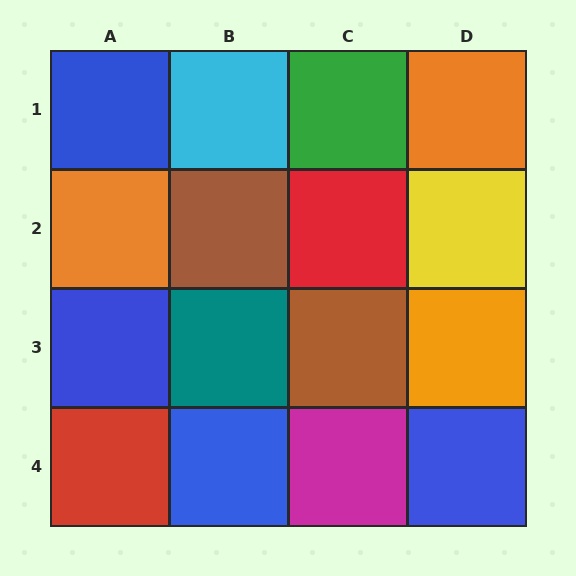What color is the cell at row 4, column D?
Blue.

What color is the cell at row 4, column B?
Blue.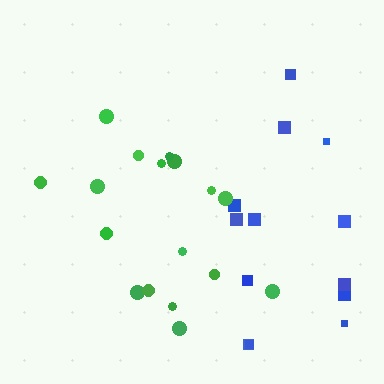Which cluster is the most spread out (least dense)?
Blue.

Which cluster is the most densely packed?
Green.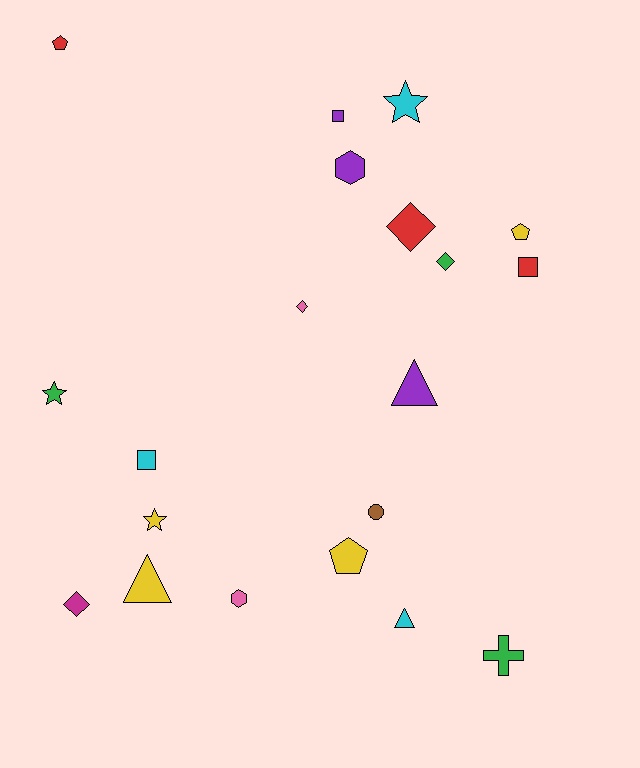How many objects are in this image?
There are 20 objects.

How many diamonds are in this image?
There are 4 diamonds.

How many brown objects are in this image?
There is 1 brown object.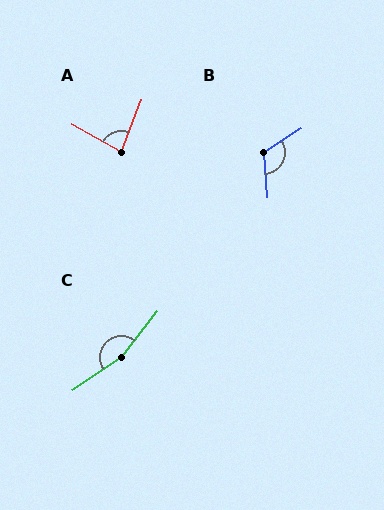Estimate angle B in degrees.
Approximately 119 degrees.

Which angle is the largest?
C, at approximately 161 degrees.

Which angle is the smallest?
A, at approximately 81 degrees.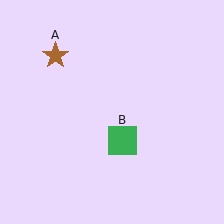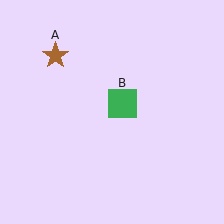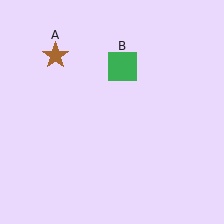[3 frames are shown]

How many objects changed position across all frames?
1 object changed position: green square (object B).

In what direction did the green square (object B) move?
The green square (object B) moved up.